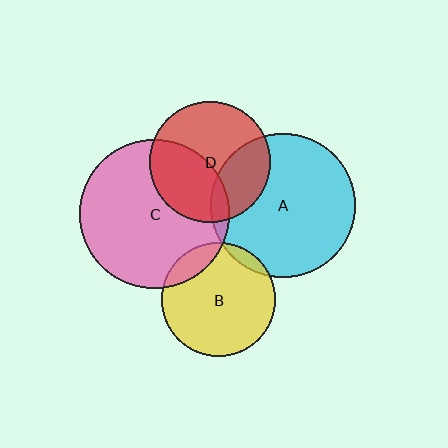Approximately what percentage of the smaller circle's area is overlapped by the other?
Approximately 30%.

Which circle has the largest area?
Circle C (pink).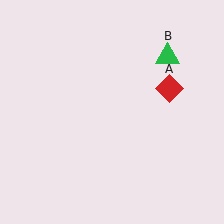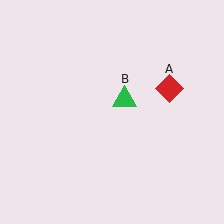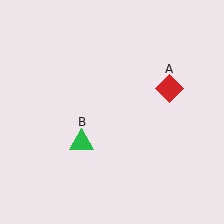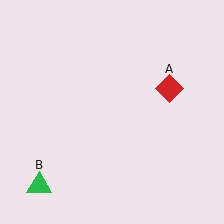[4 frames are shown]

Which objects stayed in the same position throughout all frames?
Red diamond (object A) remained stationary.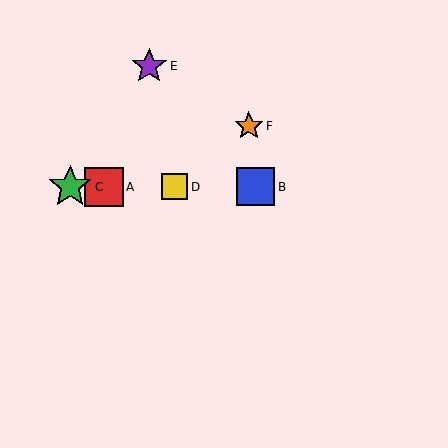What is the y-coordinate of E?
Object E is at y≈66.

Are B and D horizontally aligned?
Yes, both are at y≈187.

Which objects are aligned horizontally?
Objects A, B, C, D are aligned horizontally.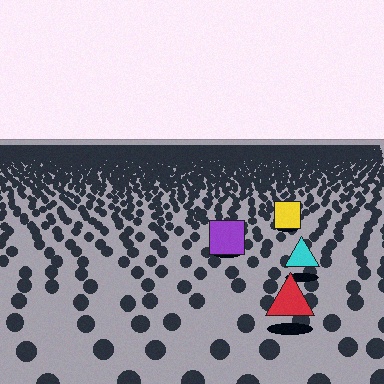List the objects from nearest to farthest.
From nearest to farthest: the red triangle, the cyan triangle, the purple square, the yellow square.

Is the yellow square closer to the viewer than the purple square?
No. The purple square is closer — you can tell from the texture gradient: the ground texture is coarser near it.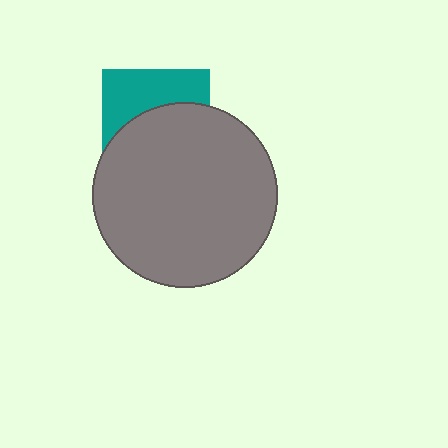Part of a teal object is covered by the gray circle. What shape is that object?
It is a square.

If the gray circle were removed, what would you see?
You would see the complete teal square.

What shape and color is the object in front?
The object in front is a gray circle.